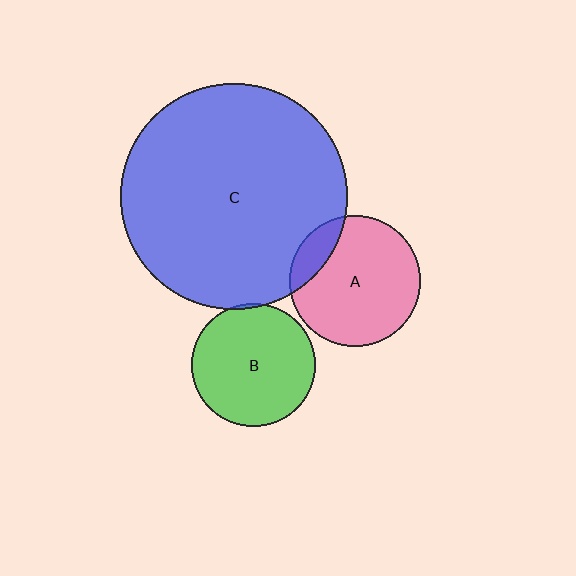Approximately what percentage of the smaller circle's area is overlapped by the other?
Approximately 5%.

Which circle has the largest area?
Circle C (blue).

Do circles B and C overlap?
Yes.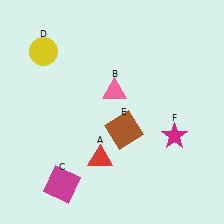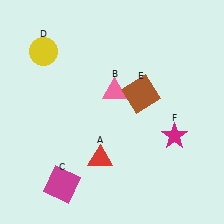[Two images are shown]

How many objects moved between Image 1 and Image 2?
1 object moved between the two images.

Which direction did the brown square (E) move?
The brown square (E) moved up.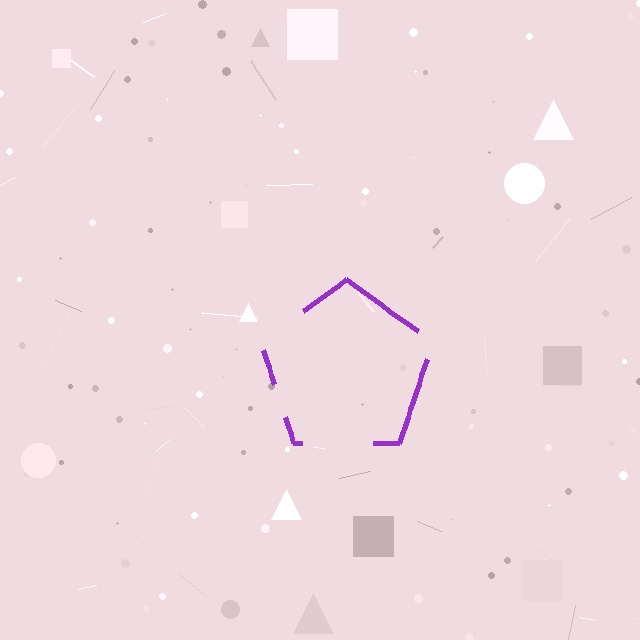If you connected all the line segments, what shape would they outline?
They would outline a pentagon.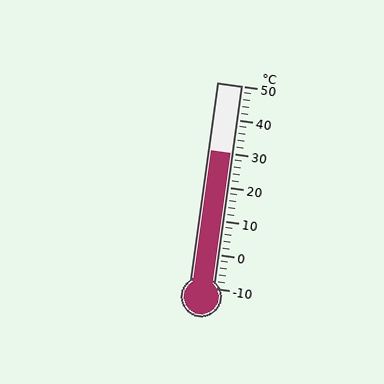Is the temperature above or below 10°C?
The temperature is above 10°C.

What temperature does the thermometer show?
The thermometer shows approximately 30°C.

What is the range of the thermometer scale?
The thermometer scale ranges from -10°C to 50°C.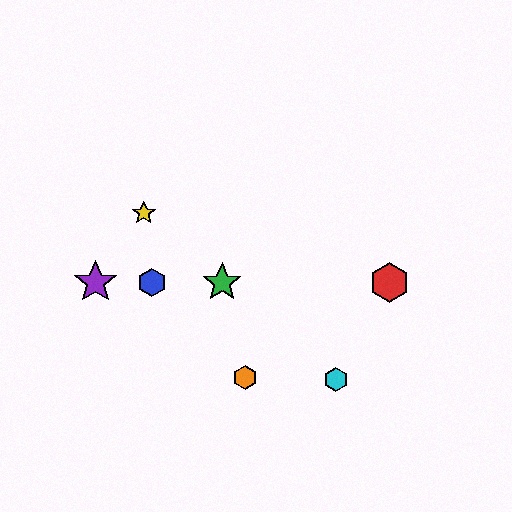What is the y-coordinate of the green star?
The green star is at y≈282.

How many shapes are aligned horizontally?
4 shapes (the red hexagon, the blue hexagon, the green star, the purple star) are aligned horizontally.